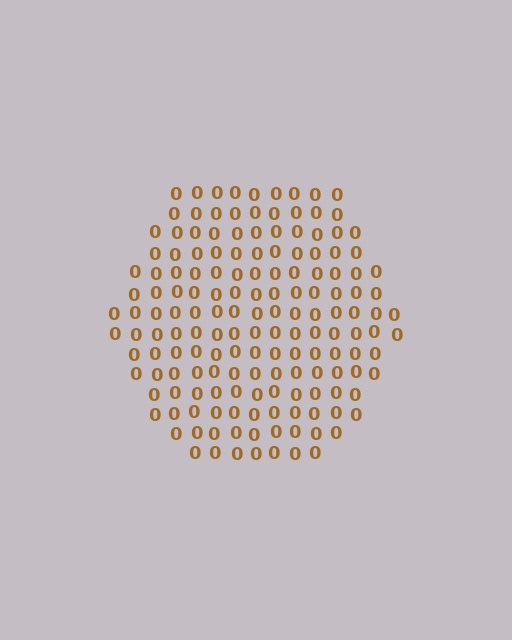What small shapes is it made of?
It is made of small digit 0's.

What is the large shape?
The large shape is a hexagon.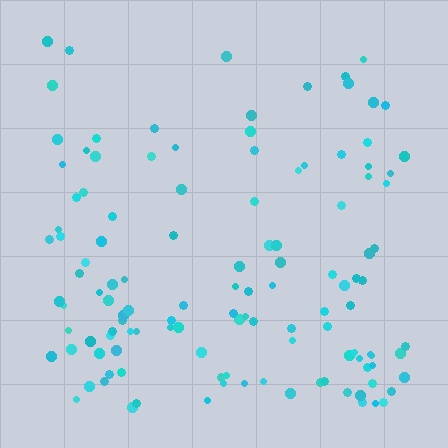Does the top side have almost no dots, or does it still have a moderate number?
Still a moderate number, just noticeably fewer than the bottom.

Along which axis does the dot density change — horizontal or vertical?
Vertical.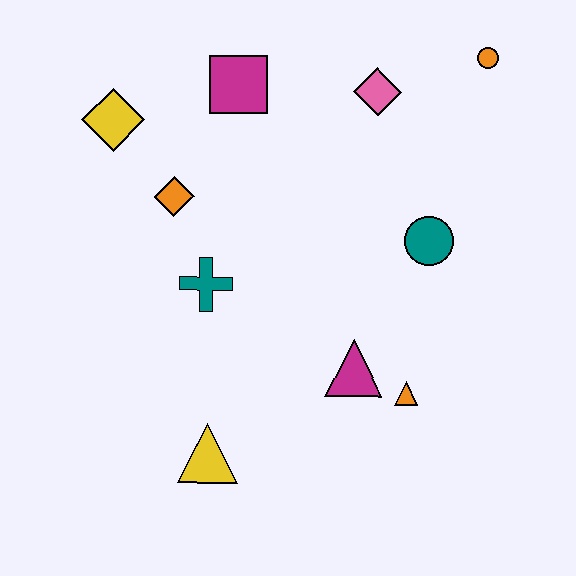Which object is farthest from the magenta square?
The yellow triangle is farthest from the magenta square.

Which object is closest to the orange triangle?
The magenta triangle is closest to the orange triangle.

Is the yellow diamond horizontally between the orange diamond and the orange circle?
No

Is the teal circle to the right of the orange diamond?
Yes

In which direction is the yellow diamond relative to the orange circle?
The yellow diamond is to the left of the orange circle.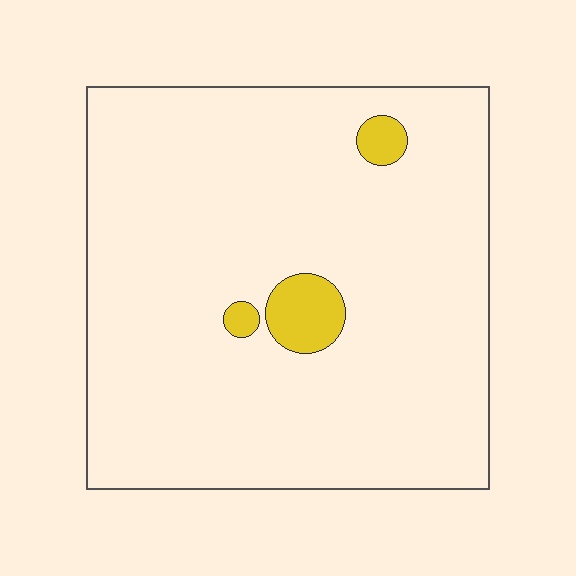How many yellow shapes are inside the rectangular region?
3.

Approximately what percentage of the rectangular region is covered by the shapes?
Approximately 5%.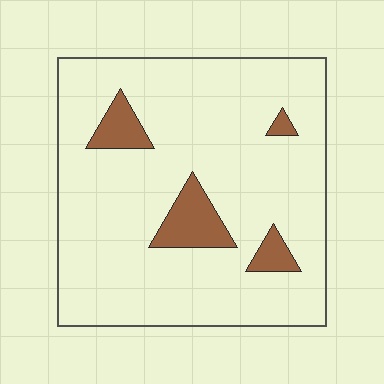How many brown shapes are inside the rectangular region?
4.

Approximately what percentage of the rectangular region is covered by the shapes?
Approximately 10%.